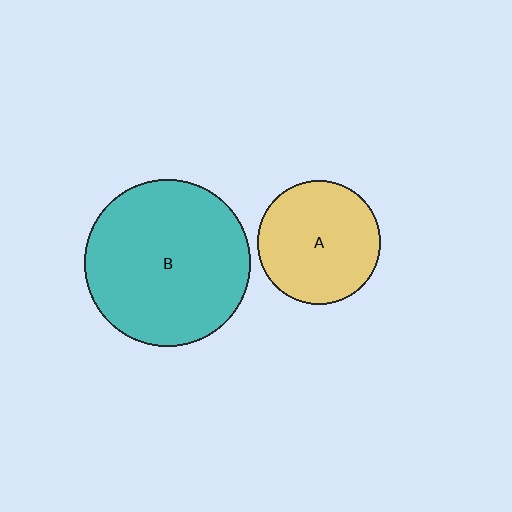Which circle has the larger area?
Circle B (teal).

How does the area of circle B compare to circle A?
Approximately 1.8 times.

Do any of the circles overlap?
No, none of the circles overlap.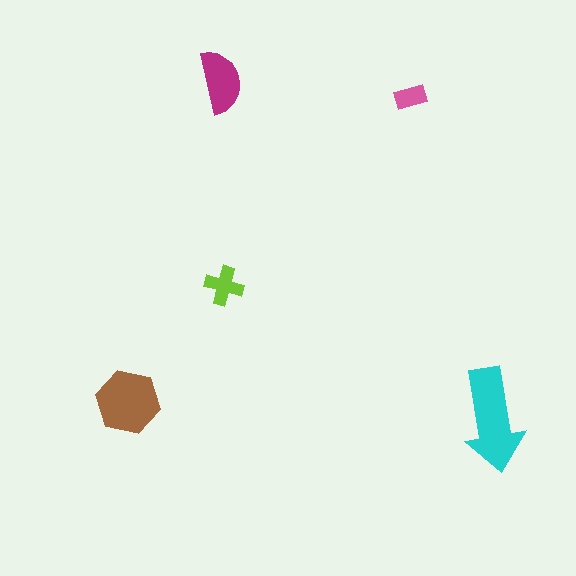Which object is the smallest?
The pink rectangle.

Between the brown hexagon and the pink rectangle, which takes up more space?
The brown hexagon.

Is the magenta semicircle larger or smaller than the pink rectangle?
Larger.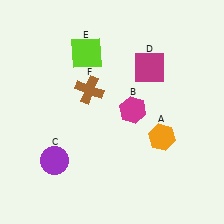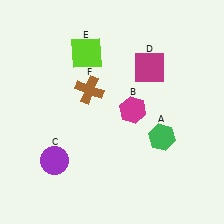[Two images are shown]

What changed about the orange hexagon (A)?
In Image 1, A is orange. In Image 2, it changed to green.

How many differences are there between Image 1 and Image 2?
There is 1 difference between the two images.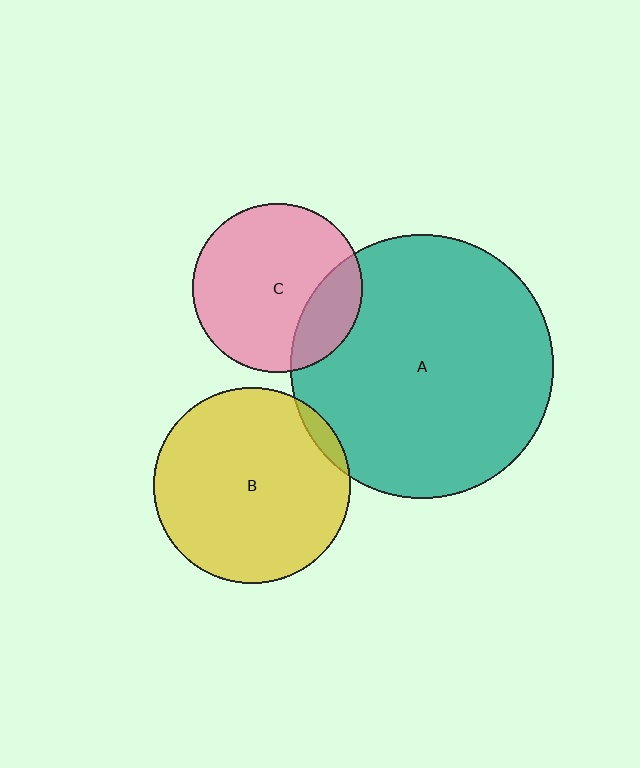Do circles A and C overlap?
Yes.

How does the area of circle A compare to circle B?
Approximately 1.8 times.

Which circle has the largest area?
Circle A (teal).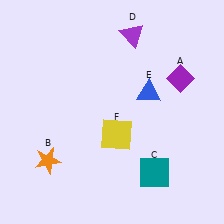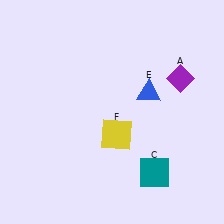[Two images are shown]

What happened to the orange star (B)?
The orange star (B) was removed in Image 2. It was in the bottom-left area of Image 1.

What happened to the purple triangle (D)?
The purple triangle (D) was removed in Image 2. It was in the top-right area of Image 1.